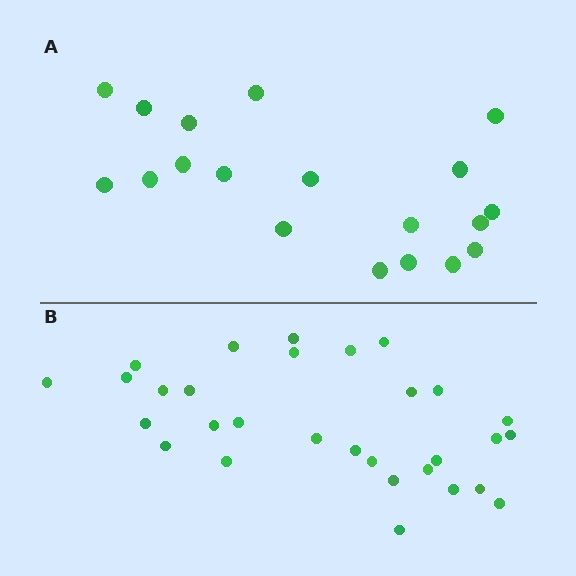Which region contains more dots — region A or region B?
Region B (the bottom region) has more dots.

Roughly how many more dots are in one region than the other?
Region B has roughly 12 or so more dots than region A.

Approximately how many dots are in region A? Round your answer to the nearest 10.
About 20 dots. (The exact count is 19, which rounds to 20.)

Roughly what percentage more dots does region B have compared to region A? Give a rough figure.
About 60% more.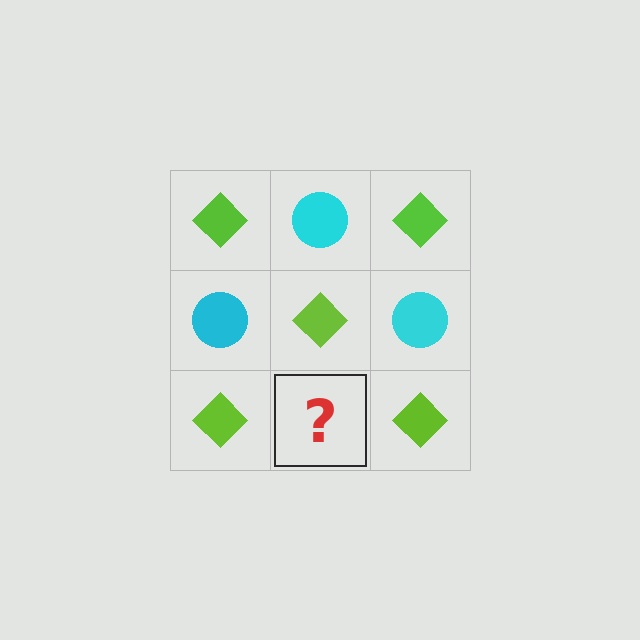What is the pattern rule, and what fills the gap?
The rule is that it alternates lime diamond and cyan circle in a checkerboard pattern. The gap should be filled with a cyan circle.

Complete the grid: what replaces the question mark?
The question mark should be replaced with a cyan circle.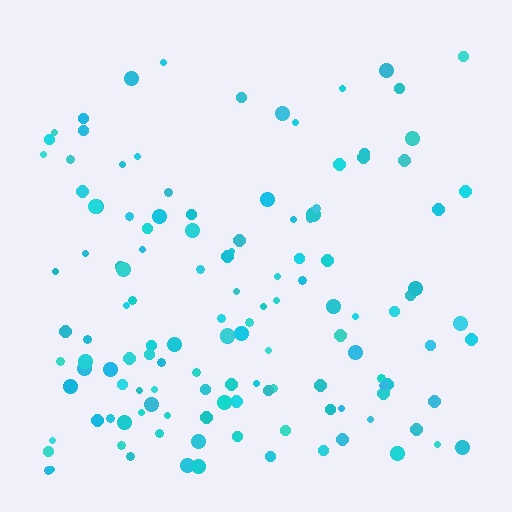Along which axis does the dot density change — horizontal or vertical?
Vertical.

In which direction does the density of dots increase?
From top to bottom, with the bottom side densest.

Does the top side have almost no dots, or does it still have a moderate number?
Still a moderate number, just noticeably fewer than the bottom.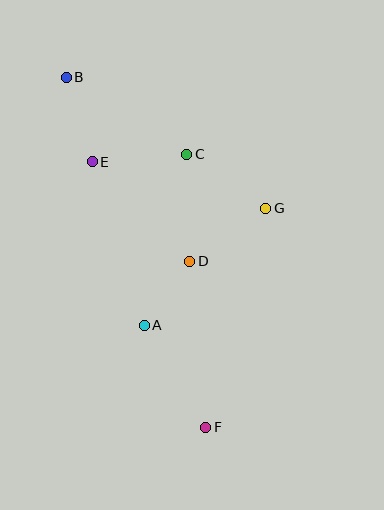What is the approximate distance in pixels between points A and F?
The distance between A and F is approximately 119 pixels.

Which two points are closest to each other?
Points A and D are closest to each other.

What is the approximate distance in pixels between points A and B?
The distance between A and B is approximately 260 pixels.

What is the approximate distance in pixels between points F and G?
The distance between F and G is approximately 227 pixels.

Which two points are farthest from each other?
Points B and F are farthest from each other.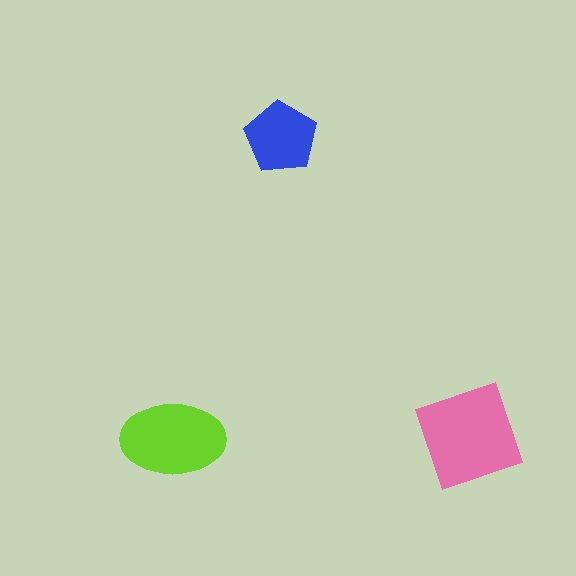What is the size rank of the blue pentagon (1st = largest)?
3rd.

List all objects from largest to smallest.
The pink square, the lime ellipse, the blue pentagon.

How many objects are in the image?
There are 3 objects in the image.